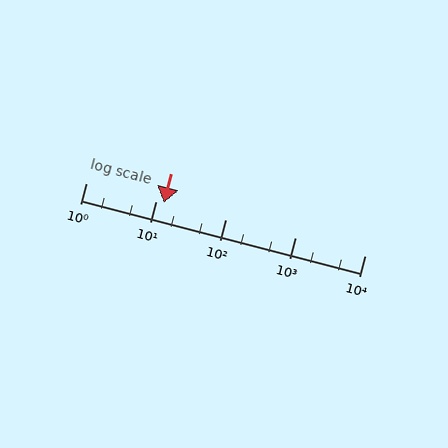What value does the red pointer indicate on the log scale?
The pointer indicates approximately 13.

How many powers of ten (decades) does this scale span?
The scale spans 4 decades, from 1 to 10000.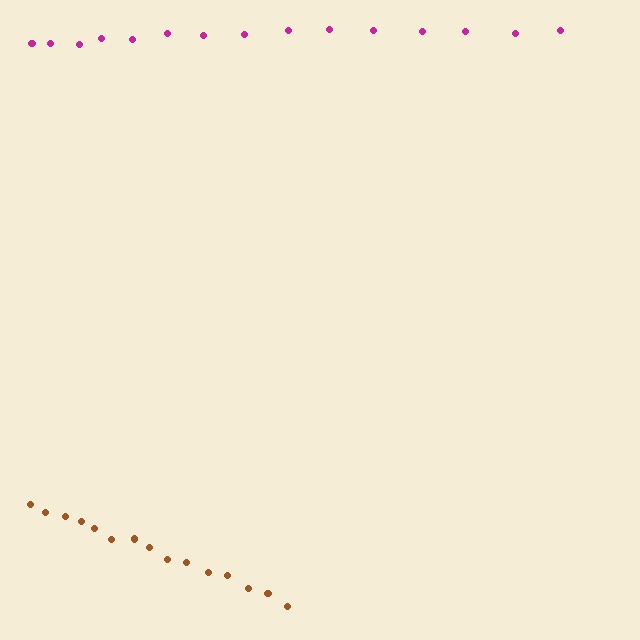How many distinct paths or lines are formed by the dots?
There are 2 distinct paths.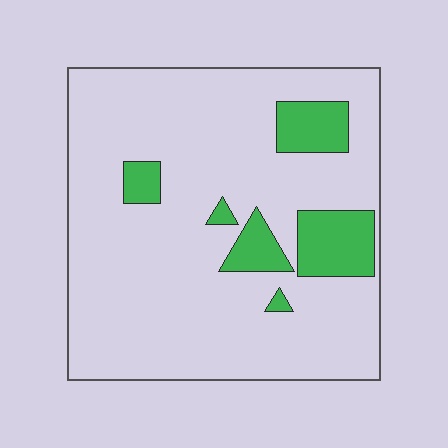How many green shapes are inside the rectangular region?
6.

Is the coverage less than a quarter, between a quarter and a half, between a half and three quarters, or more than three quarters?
Less than a quarter.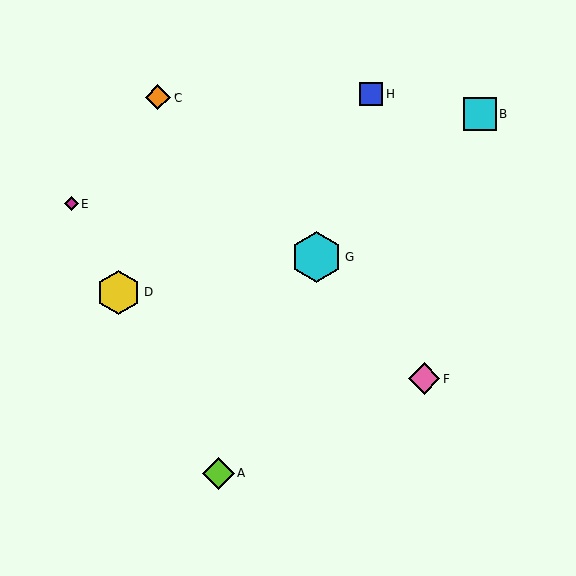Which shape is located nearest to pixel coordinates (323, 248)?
The cyan hexagon (labeled G) at (317, 257) is nearest to that location.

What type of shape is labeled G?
Shape G is a cyan hexagon.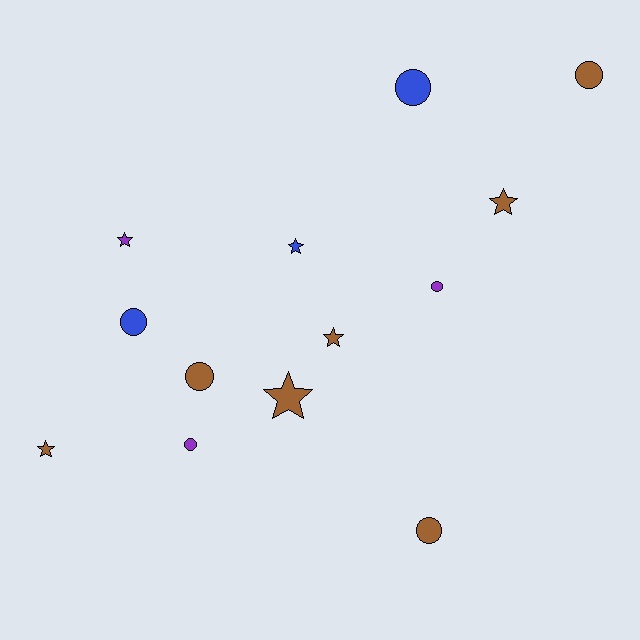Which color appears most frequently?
Brown, with 7 objects.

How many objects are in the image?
There are 13 objects.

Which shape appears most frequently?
Circle, with 7 objects.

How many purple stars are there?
There is 1 purple star.